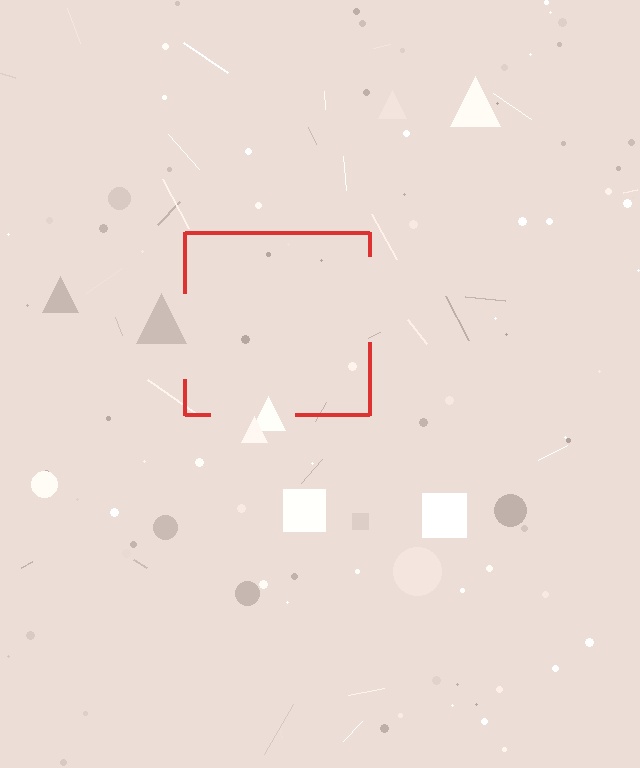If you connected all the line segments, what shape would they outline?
They would outline a square.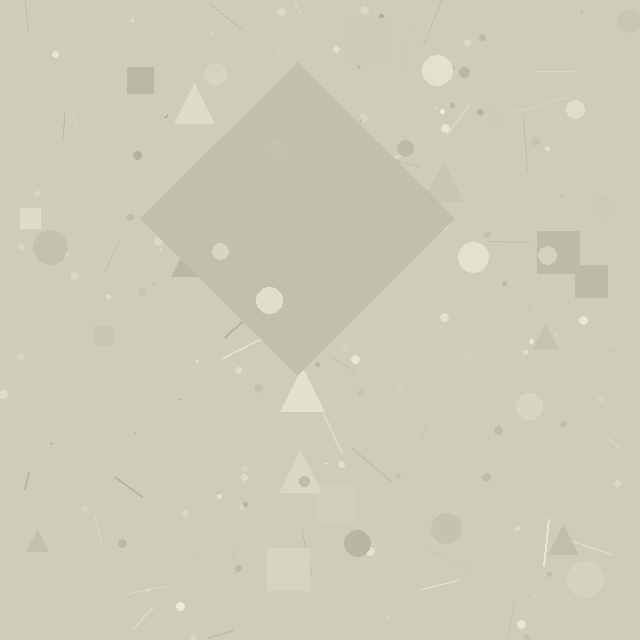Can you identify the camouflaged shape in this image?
The camouflaged shape is a diamond.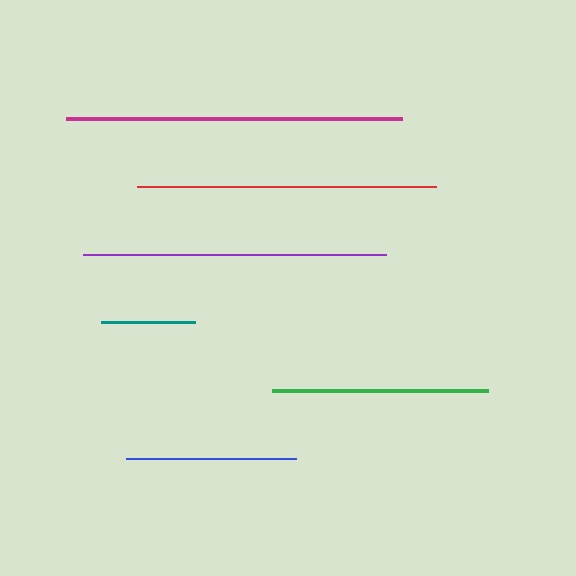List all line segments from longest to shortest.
From longest to shortest: magenta, purple, red, green, blue, teal.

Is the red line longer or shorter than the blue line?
The red line is longer than the blue line.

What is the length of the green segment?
The green segment is approximately 216 pixels long.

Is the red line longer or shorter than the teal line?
The red line is longer than the teal line.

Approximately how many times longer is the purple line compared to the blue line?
The purple line is approximately 1.8 times the length of the blue line.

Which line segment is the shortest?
The teal line is the shortest at approximately 93 pixels.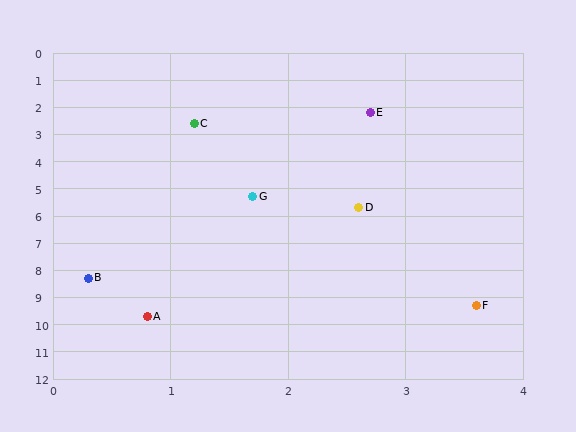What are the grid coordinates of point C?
Point C is at approximately (1.2, 2.6).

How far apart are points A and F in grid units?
Points A and F are about 2.8 grid units apart.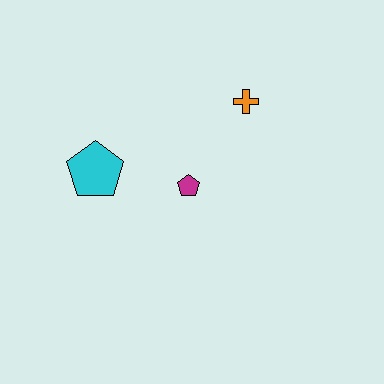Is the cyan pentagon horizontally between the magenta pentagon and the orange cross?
No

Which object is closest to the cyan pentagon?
The magenta pentagon is closest to the cyan pentagon.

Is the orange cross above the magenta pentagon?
Yes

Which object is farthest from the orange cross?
The cyan pentagon is farthest from the orange cross.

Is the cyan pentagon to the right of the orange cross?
No